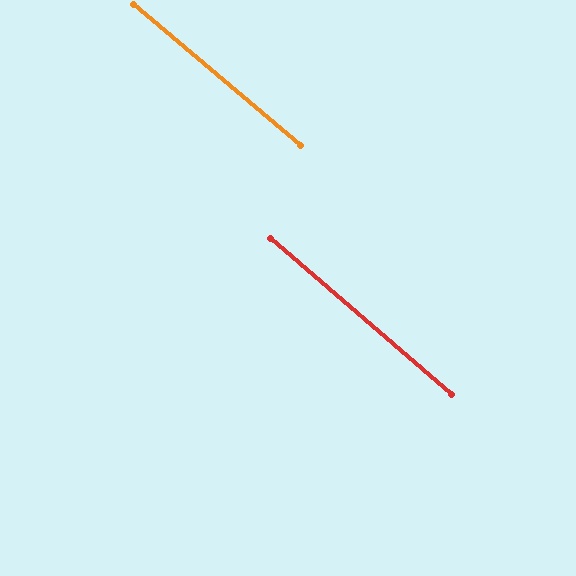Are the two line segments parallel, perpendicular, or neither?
Parallel — their directions differ by only 0.7°.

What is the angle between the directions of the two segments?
Approximately 1 degree.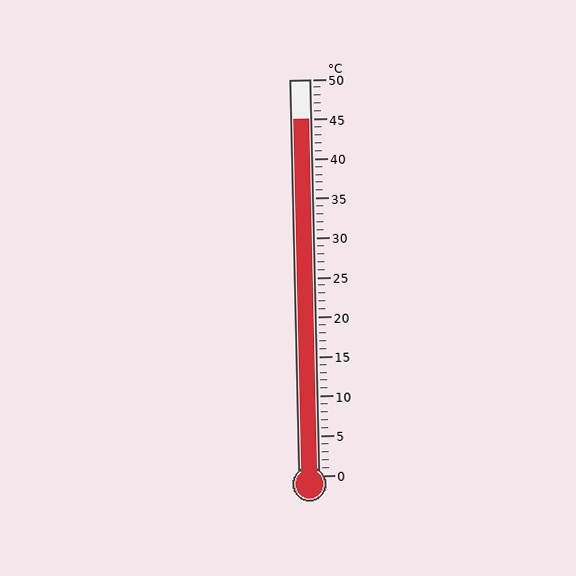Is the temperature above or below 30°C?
The temperature is above 30°C.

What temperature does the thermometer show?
The thermometer shows approximately 45°C.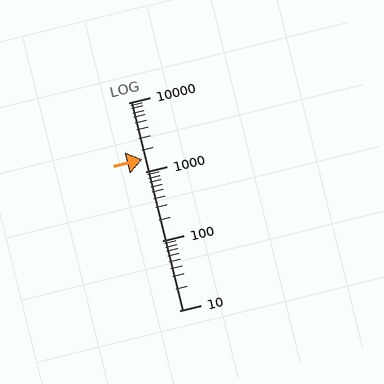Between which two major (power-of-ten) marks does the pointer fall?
The pointer is between 1000 and 10000.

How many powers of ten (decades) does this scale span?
The scale spans 3 decades, from 10 to 10000.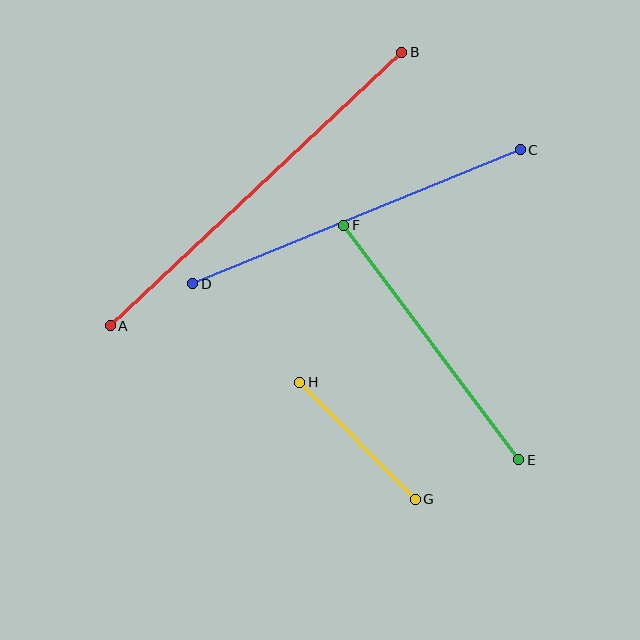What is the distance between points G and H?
The distance is approximately 165 pixels.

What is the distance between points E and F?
The distance is approximately 293 pixels.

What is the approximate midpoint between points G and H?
The midpoint is at approximately (358, 441) pixels.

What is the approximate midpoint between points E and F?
The midpoint is at approximately (431, 343) pixels.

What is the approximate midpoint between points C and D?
The midpoint is at approximately (356, 217) pixels.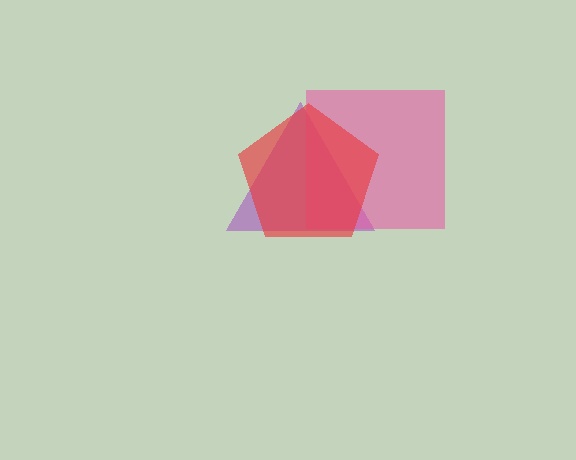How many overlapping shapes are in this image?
There are 3 overlapping shapes in the image.